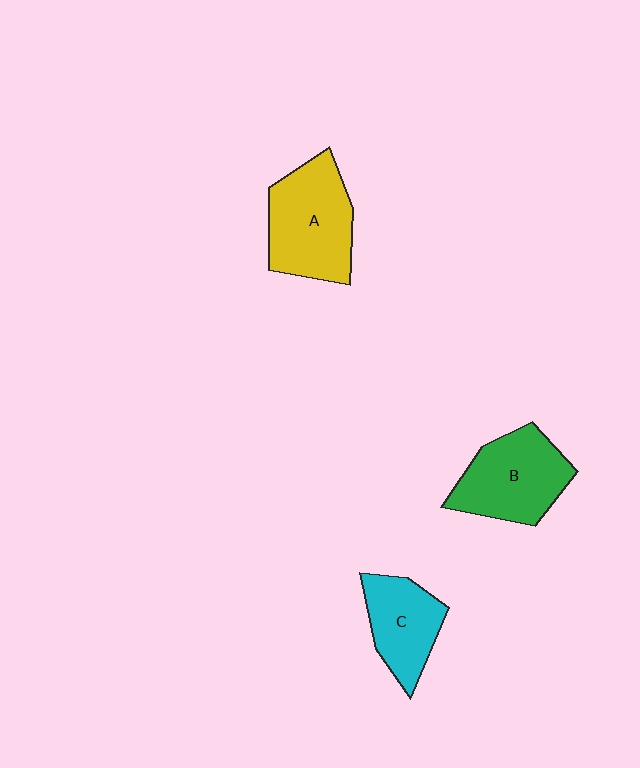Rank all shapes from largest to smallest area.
From largest to smallest: A (yellow), B (green), C (cyan).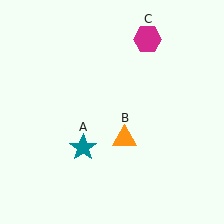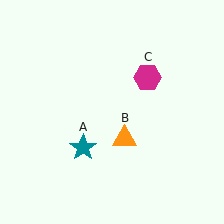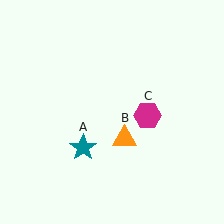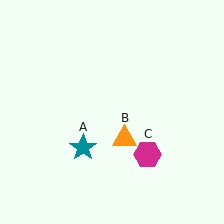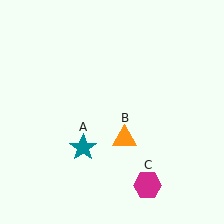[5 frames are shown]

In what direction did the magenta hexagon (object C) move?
The magenta hexagon (object C) moved down.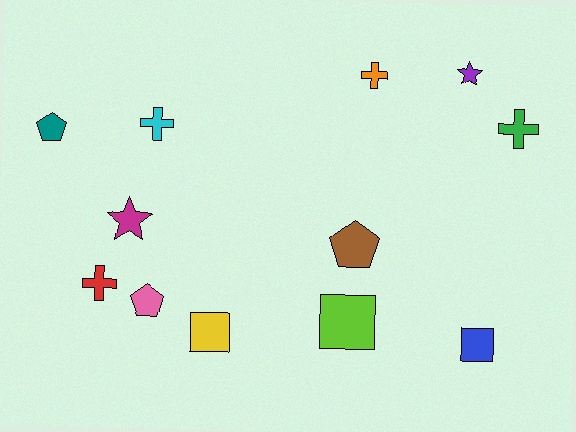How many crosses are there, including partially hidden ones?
There are 4 crosses.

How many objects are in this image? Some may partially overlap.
There are 12 objects.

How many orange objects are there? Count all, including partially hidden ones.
There is 1 orange object.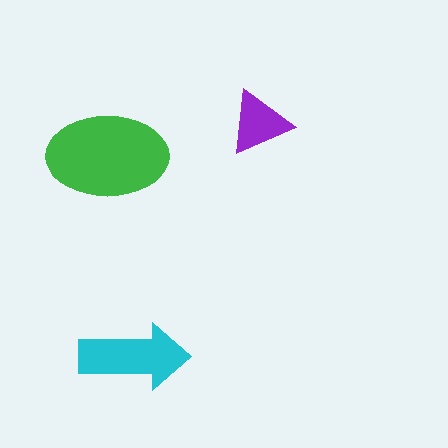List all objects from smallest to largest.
The purple triangle, the cyan arrow, the green ellipse.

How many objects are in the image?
There are 3 objects in the image.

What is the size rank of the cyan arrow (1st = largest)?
2nd.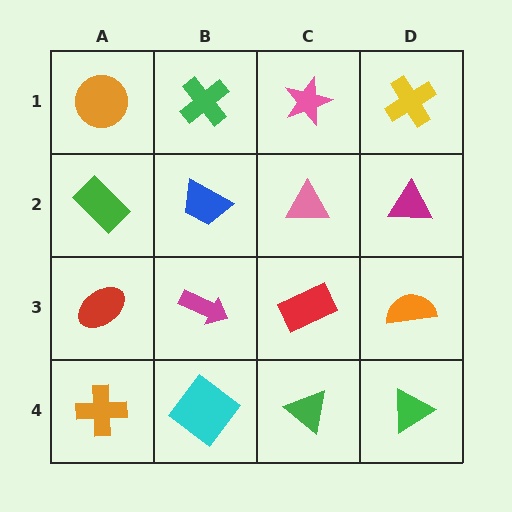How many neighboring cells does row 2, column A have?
3.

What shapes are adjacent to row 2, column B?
A green cross (row 1, column B), a magenta arrow (row 3, column B), a green rectangle (row 2, column A), a pink triangle (row 2, column C).